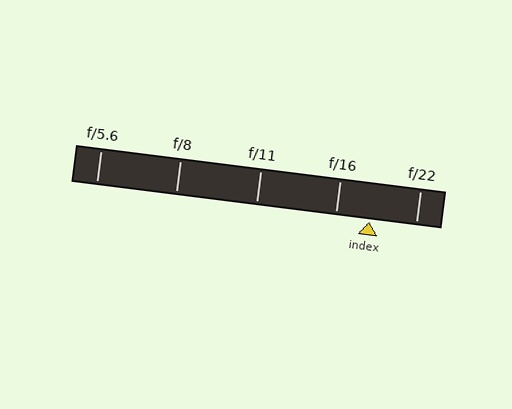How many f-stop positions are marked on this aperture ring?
There are 5 f-stop positions marked.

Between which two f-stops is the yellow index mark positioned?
The index mark is between f/16 and f/22.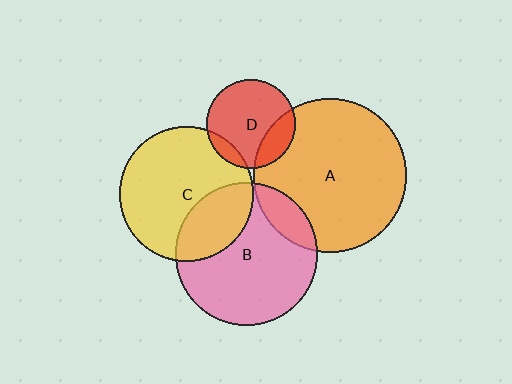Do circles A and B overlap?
Yes.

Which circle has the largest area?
Circle A (orange).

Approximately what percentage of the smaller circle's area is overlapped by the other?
Approximately 15%.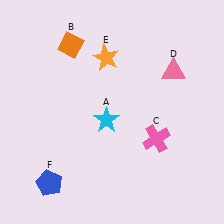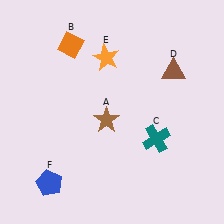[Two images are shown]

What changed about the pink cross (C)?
In Image 1, C is pink. In Image 2, it changed to teal.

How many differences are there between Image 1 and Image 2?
There are 3 differences between the two images.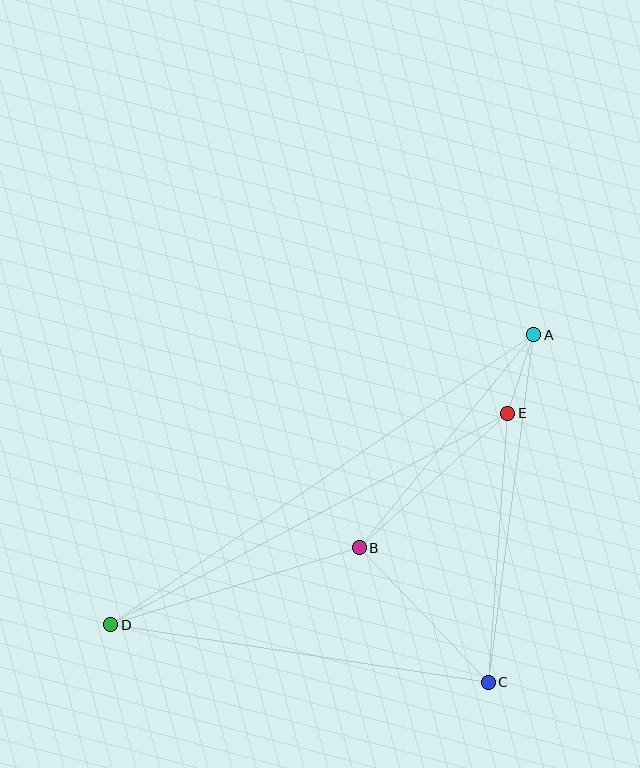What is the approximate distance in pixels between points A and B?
The distance between A and B is approximately 275 pixels.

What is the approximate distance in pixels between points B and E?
The distance between B and E is approximately 200 pixels.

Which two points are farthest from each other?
Points A and D are farthest from each other.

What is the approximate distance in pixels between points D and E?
The distance between D and E is approximately 450 pixels.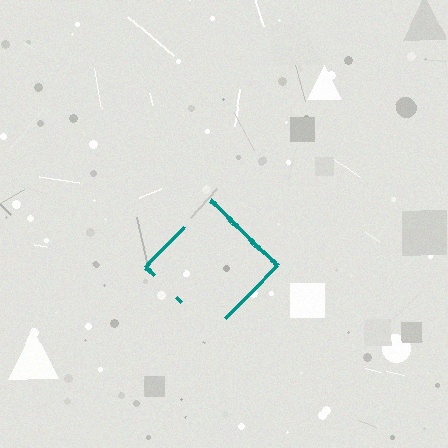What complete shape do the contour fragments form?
The contour fragments form a diamond.